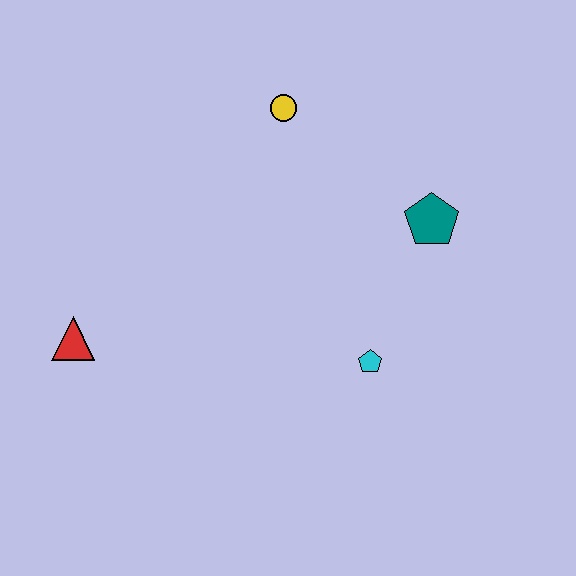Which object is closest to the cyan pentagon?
The teal pentagon is closest to the cyan pentagon.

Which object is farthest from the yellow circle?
The red triangle is farthest from the yellow circle.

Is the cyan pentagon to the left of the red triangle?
No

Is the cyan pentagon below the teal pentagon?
Yes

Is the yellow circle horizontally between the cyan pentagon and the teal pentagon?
No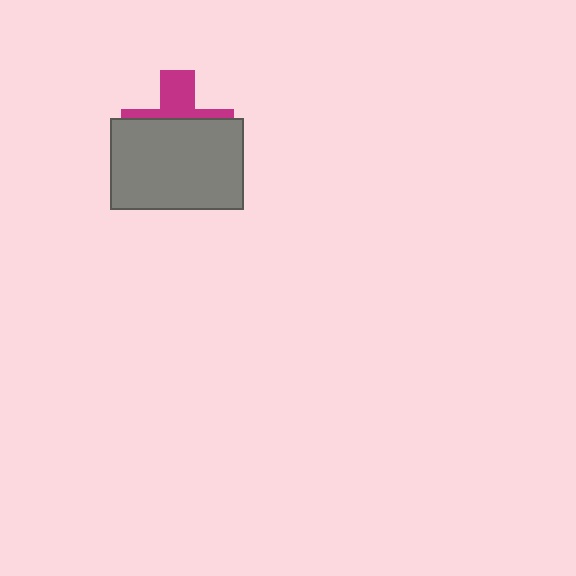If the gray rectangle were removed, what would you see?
You would see the complete magenta cross.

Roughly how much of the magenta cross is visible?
A small part of it is visible (roughly 35%).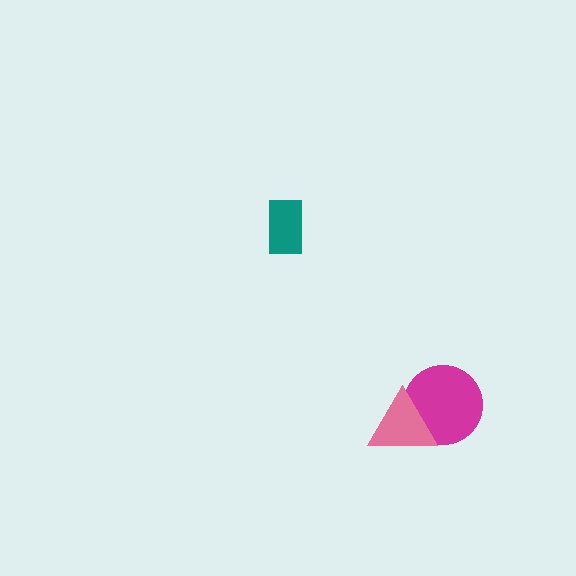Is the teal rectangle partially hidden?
No, no other shape covers it.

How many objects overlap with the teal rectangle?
0 objects overlap with the teal rectangle.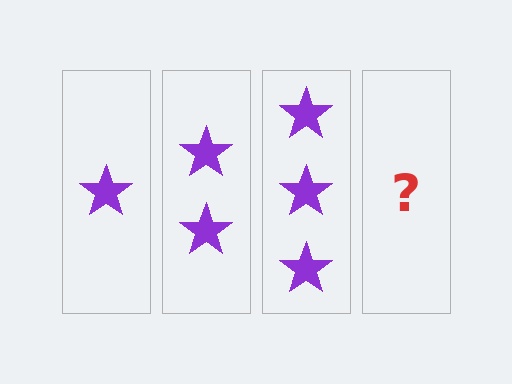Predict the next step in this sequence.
The next step is 4 stars.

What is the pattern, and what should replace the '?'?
The pattern is that each step adds one more star. The '?' should be 4 stars.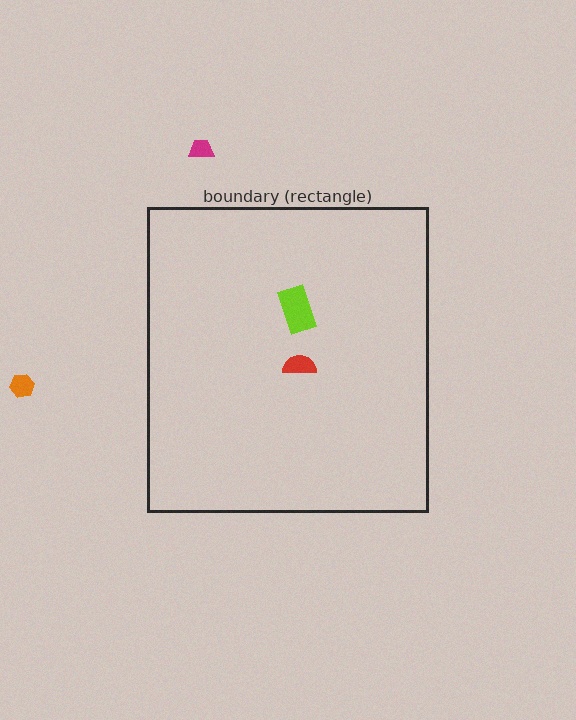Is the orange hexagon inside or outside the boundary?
Outside.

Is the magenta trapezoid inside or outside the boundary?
Outside.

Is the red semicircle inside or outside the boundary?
Inside.